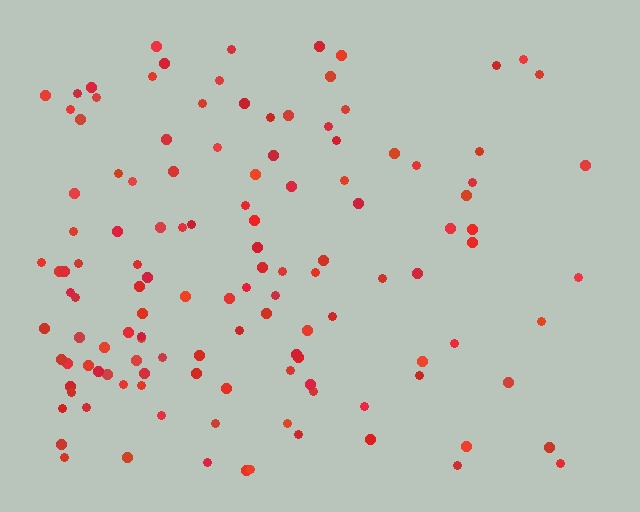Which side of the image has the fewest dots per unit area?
The right.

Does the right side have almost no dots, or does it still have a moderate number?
Still a moderate number, just noticeably fewer than the left.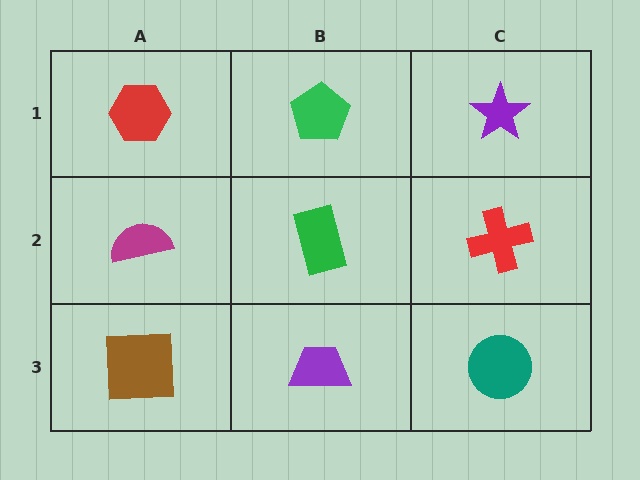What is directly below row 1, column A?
A magenta semicircle.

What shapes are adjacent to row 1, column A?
A magenta semicircle (row 2, column A), a green pentagon (row 1, column B).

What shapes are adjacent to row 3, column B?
A green rectangle (row 2, column B), a brown square (row 3, column A), a teal circle (row 3, column C).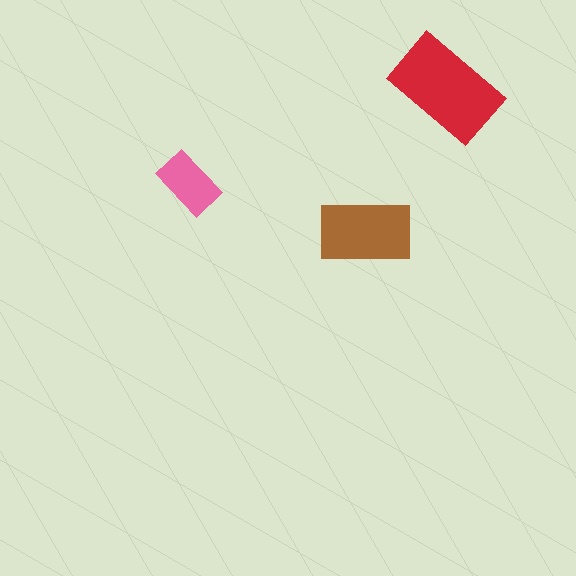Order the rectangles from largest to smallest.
the red one, the brown one, the pink one.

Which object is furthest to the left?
The pink rectangle is leftmost.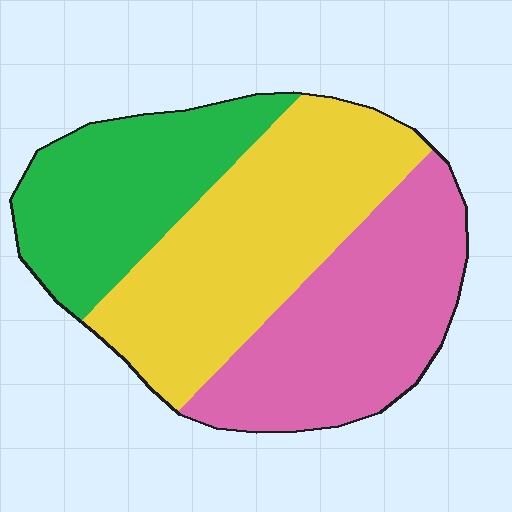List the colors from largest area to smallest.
From largest to smallest: yellow, pink, green.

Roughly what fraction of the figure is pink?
Pink covers 34% of the figure.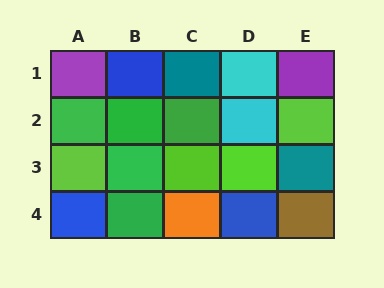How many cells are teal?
2 cells are teal.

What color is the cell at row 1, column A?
Purple.